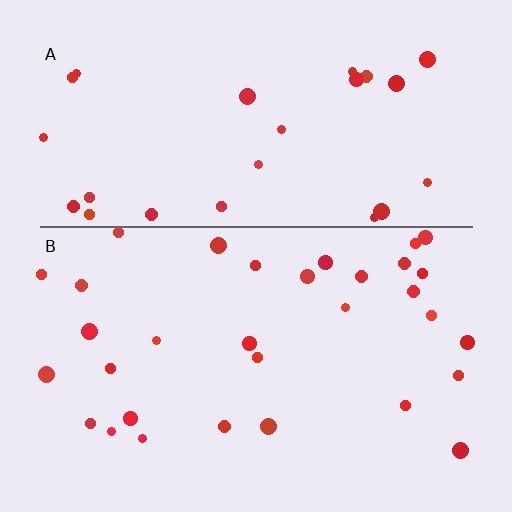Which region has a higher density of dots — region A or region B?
B (the bottom).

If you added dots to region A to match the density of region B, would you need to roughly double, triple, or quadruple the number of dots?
Approximately double.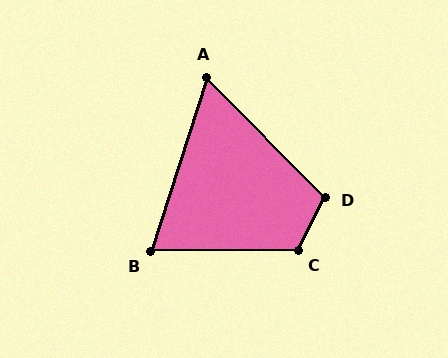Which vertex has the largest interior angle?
C, at approximately 117 degrees.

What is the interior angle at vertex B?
Approximately 72 degrees (acute).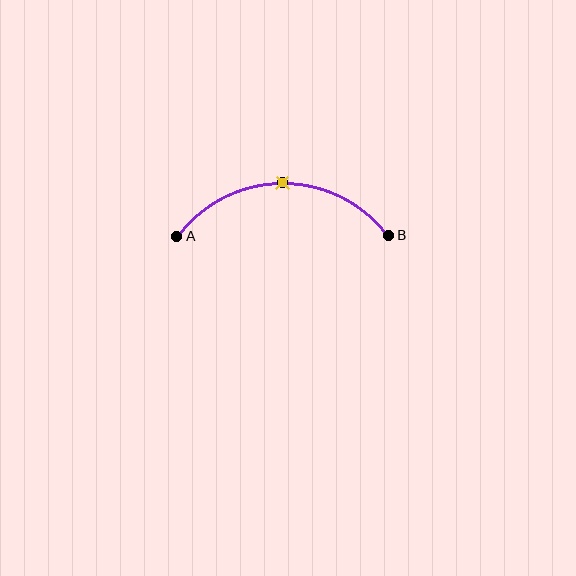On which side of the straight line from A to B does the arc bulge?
The arc bulges above the straight line connecting A and B.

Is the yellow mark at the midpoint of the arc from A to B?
Yes. The yellow mark lies on the arc at equal arc-length from both A and B — it is the arc midpoint.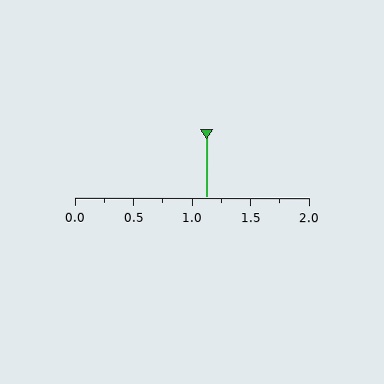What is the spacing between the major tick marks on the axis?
The major ticks are spaced 0.5 apart.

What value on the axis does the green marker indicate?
The marker indicates approximately 1.12.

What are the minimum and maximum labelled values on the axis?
The axis runs from 0.0 to 2.0.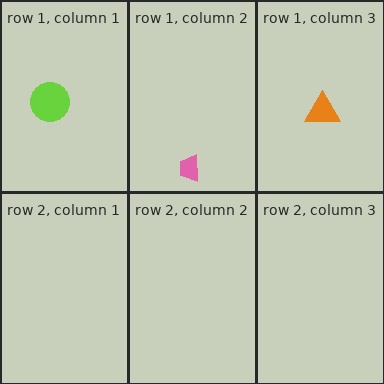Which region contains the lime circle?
The row 1, column 1 region.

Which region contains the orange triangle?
The row 1, column 3 region.